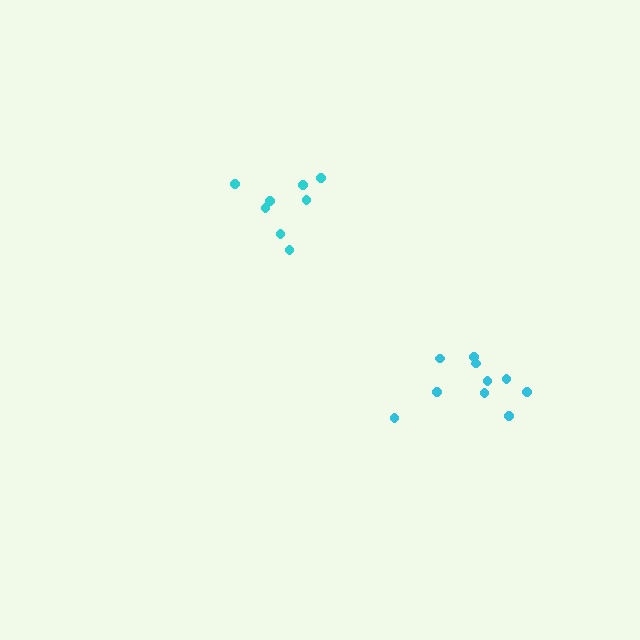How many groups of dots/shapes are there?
There are 2 groups.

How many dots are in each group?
Group 1: 10 dots, Group 2: 8 dots (18 total).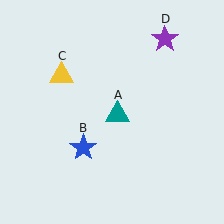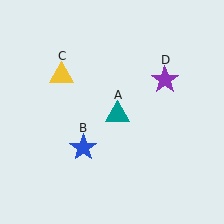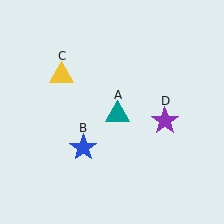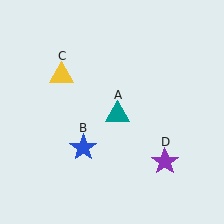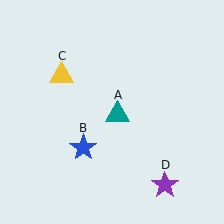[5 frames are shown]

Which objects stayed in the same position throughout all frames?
Teal triangle (object A) and blue star (object B) and yellow triangle (object C) remained stationary.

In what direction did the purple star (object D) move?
The purple star (object D) moved down.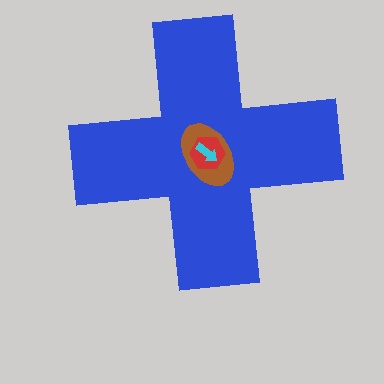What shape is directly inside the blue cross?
The brown ellipse.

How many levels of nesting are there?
4.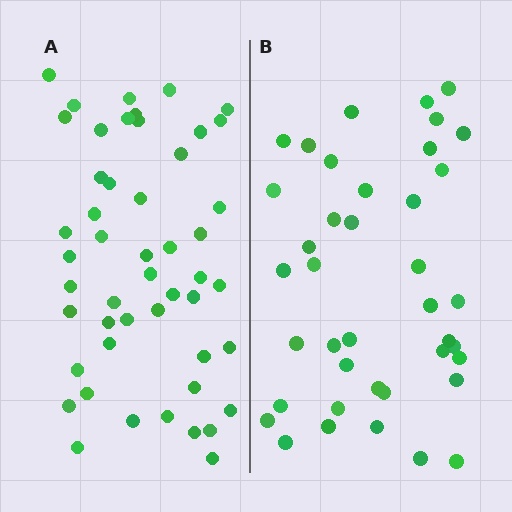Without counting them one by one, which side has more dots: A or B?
Region A (the left region) has more dots.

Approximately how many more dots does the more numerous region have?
Region A has roughly 8 or so more dots than region B.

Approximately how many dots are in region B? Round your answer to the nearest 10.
About 40 dots.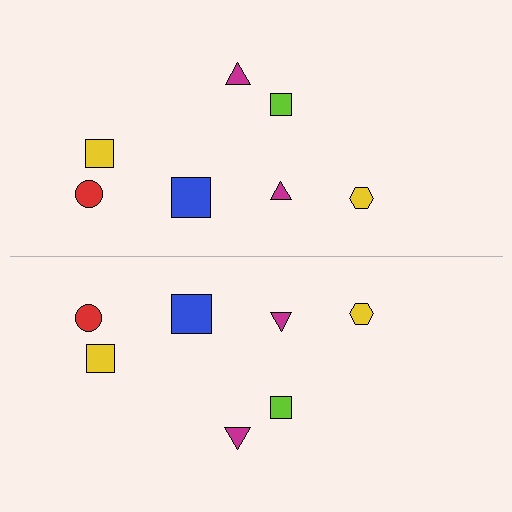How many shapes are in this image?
There are 14 shapes in this image.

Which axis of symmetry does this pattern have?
The pattern has a horizontal axis of symmetry running through the center of the image.